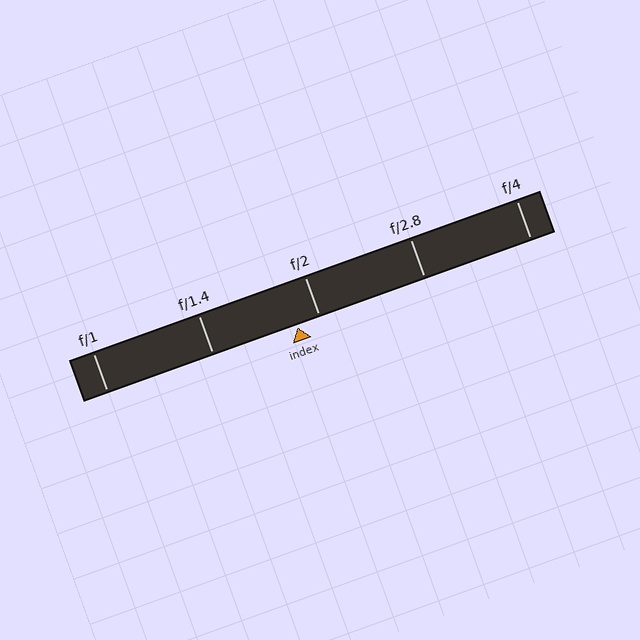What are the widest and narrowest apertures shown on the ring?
The widest aperture shown is f/1 and the narrowest is f/4.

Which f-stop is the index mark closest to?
The index mark is closest to f/2.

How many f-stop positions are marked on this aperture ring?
There are 5 f-stop positions marked.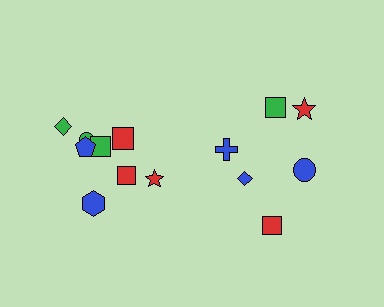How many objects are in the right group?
There are 6 objects.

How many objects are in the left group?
There are 8 objects.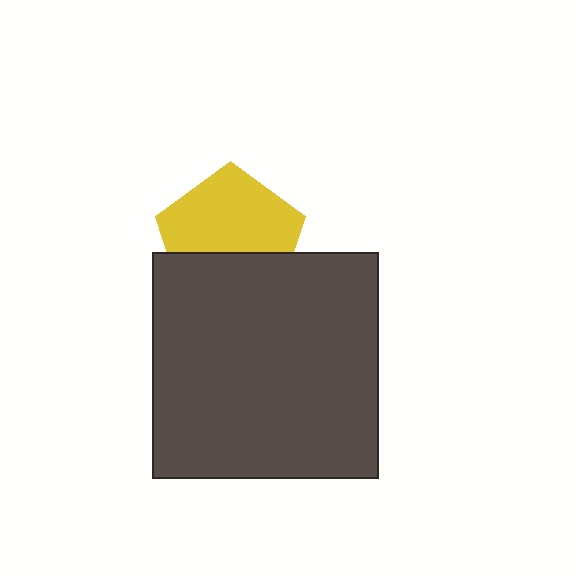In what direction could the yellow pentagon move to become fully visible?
The yellow pentagon could move up. That would shift it out from behind the dark gray square entirely.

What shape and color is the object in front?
The object in front is a dark gray square.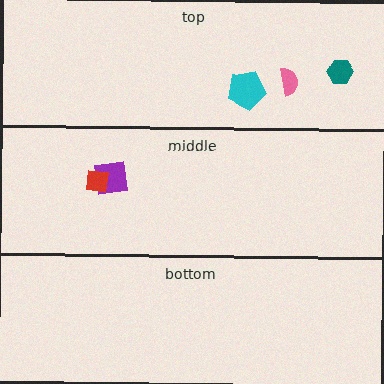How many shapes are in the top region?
3.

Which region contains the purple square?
The middle region.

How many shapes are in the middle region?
2.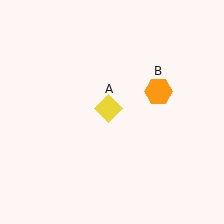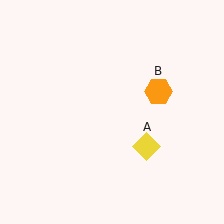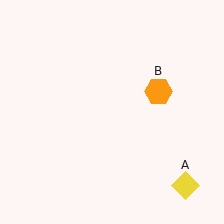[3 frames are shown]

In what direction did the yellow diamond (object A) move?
The yellow diamond (object A) moved down and to the right.